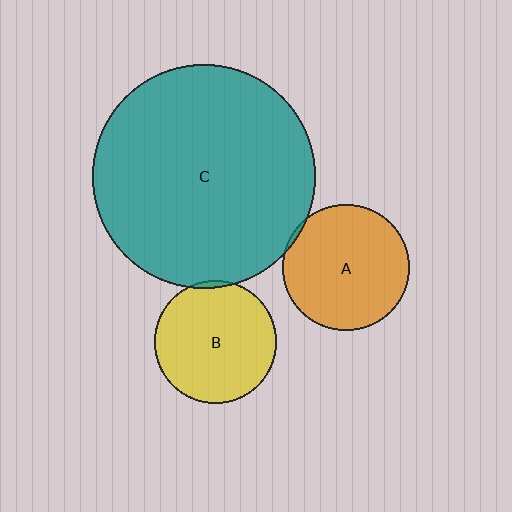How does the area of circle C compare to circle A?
Approximately 3.1 times.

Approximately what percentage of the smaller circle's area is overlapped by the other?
Approximately 5%.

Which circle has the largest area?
Circle C (teal).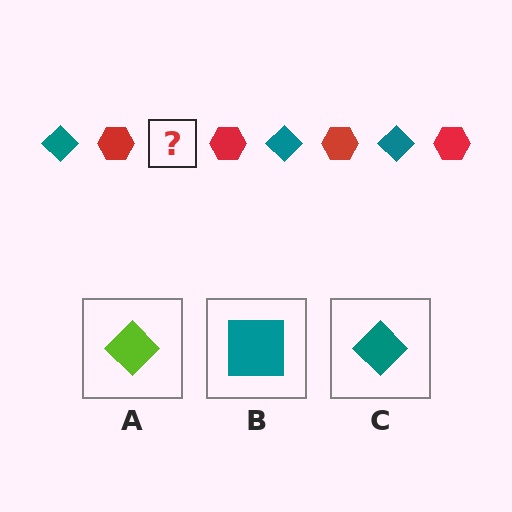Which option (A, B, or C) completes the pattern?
C.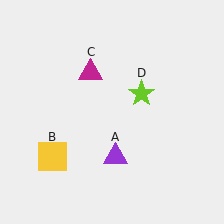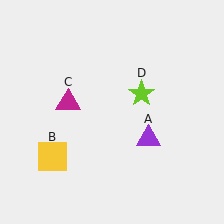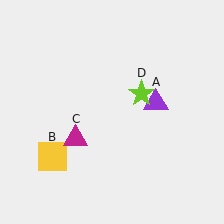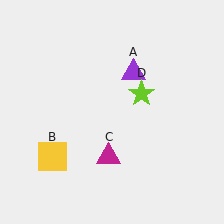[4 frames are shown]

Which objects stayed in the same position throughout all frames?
Yellow square (object B) and lime star (object D) remained stationary.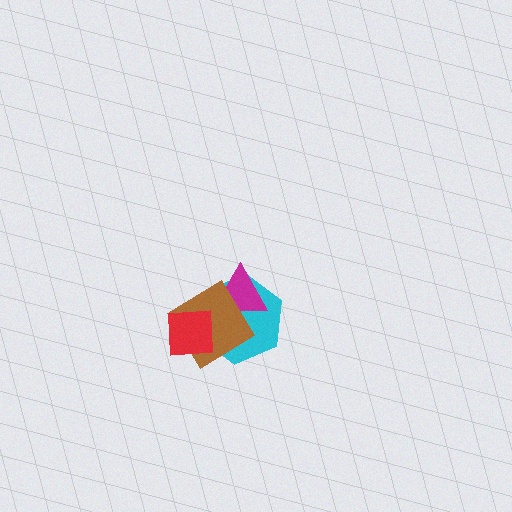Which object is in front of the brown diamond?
The red square is in front of the brown diamond.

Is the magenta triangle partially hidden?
Yes, it is partially covered by another shape.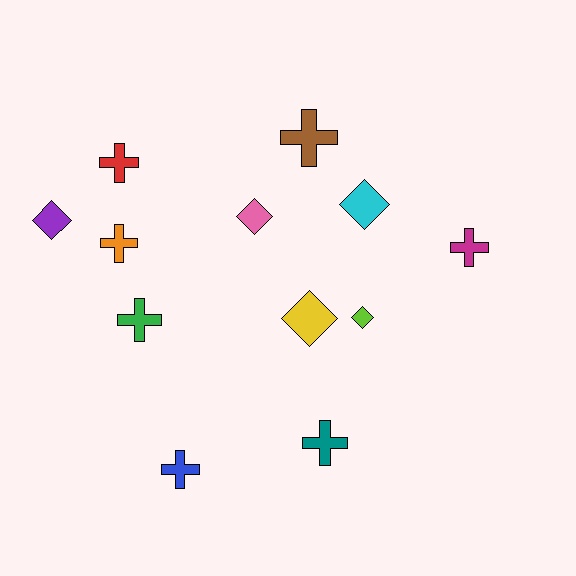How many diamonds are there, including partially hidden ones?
There are 5 diamonds.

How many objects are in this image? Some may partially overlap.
There are 12 objects.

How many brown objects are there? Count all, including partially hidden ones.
There is 1 brown object.